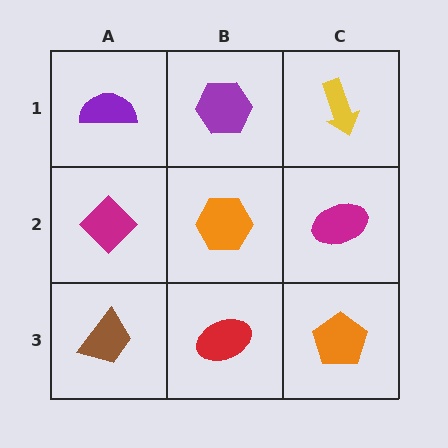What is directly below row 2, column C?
An orange pentagon.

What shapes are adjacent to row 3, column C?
A magenta ellipse (row 2, column C), a red ellipse (row 3, column B).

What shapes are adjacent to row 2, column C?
A yellow arrow (row 1, column C), an orange pentagon (row 3, column C), an orange hexagon (row 2, column B).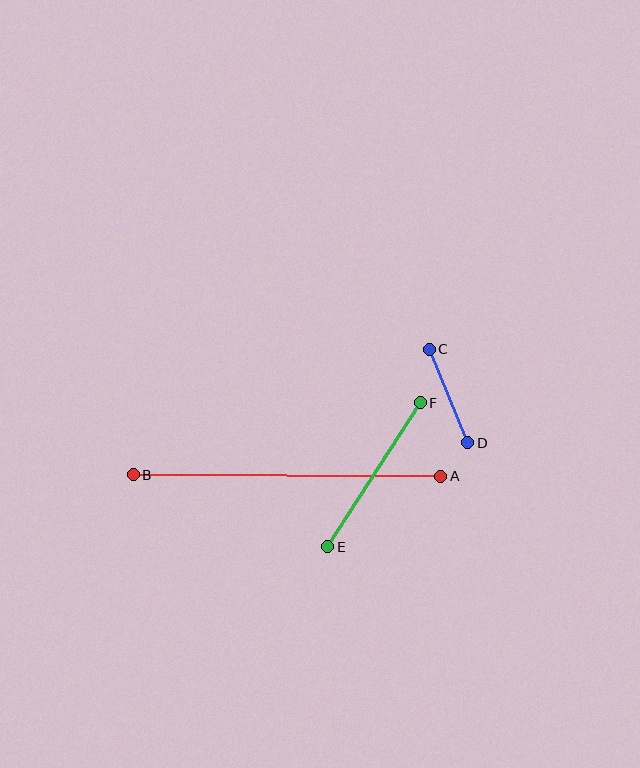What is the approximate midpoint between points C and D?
The midpoint is at approximately (449, 396) pixels.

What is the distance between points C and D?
The distance is approximately 101 pixels.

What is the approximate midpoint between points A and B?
The midpoint is at approximately (287, 476) pixels.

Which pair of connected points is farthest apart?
Points A and B are farthest apart.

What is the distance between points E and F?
The distance is approximately 171 pixels.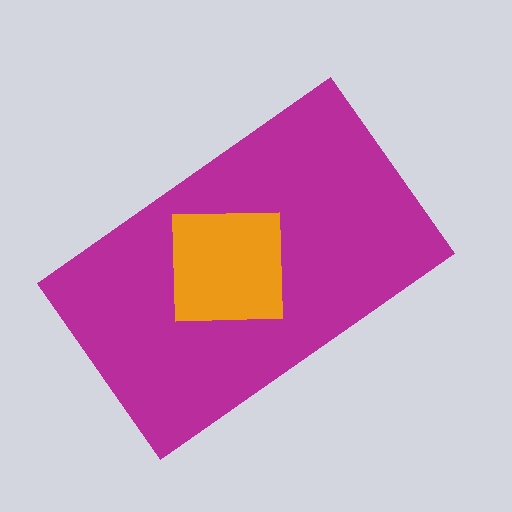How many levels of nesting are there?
2.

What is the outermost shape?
The magenta rectangle.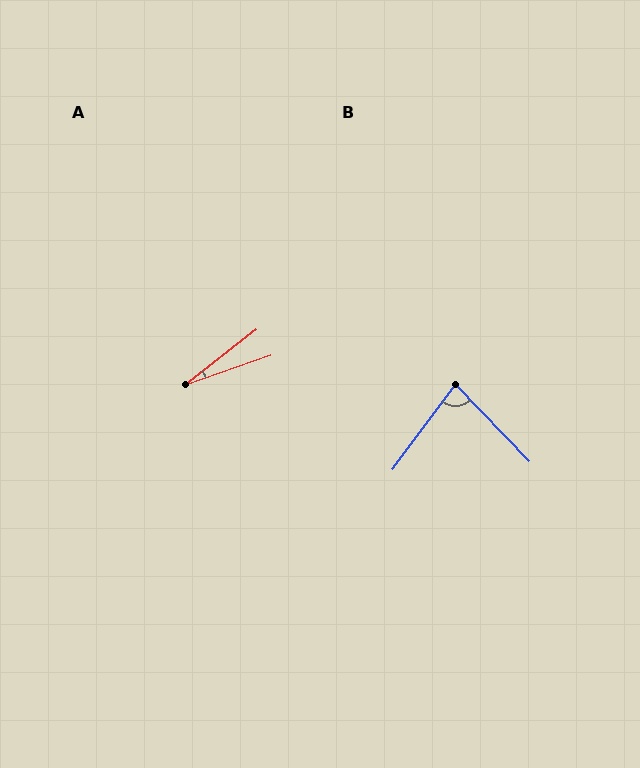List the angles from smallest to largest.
A (19°), B (81°).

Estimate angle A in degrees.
Approximately 19 degrees.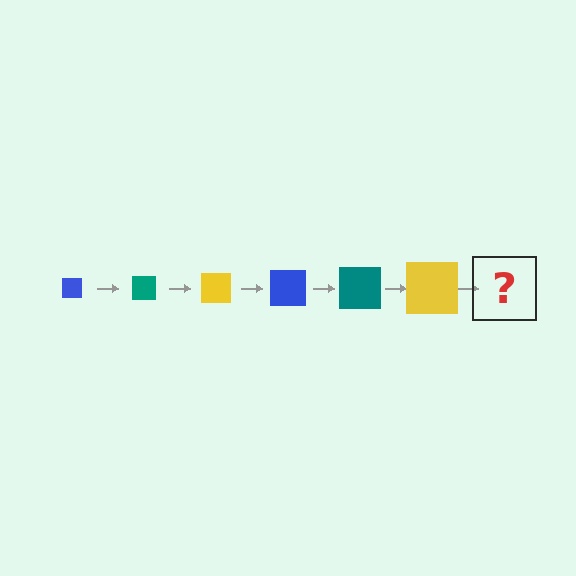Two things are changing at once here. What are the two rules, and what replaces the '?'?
The two rules are that the square grows larger each step and the color cycles through blue, teal, and yellow. The '?' should be a blue square, larger than the previous one.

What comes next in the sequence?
The next element should be a blue square, larger than the previous one.